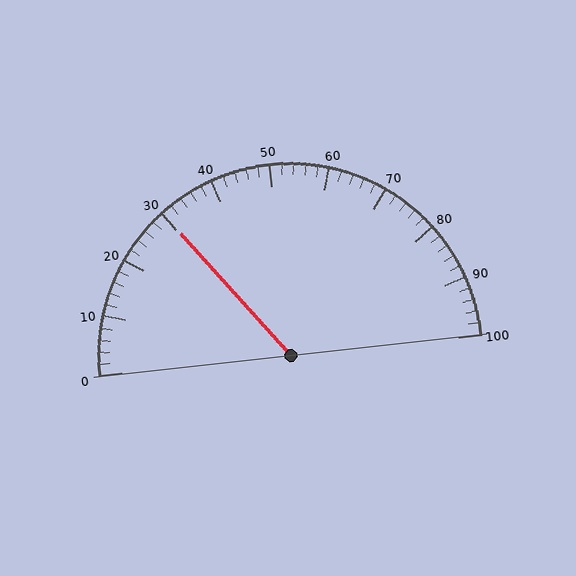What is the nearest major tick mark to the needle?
The nearest major tick mark is 30.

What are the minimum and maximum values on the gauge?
The gauge ranges from 0 to 100.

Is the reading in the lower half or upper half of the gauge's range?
The reading is in the lower half of the range (0 to 100).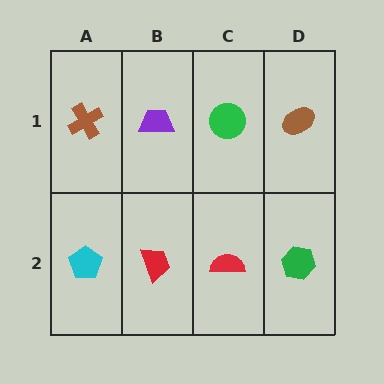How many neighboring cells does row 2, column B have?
3.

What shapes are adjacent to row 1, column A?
A cyan pentagon (row 2, column A), a purple trapezoid (row 1, column B).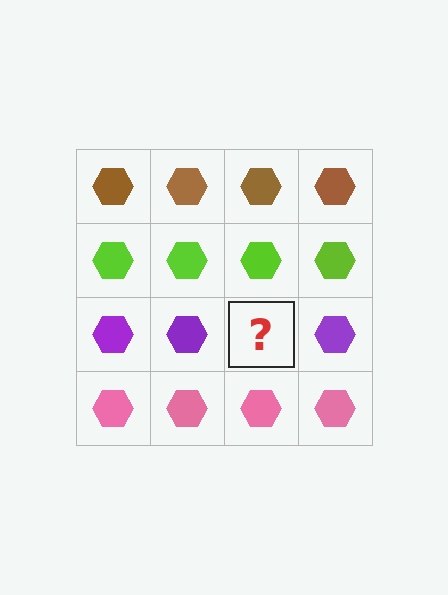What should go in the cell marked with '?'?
The missing cell should contain a purple hexagon.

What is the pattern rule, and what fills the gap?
The rule is that each row has a consistent color. The gap should be filled with a purple hexagon.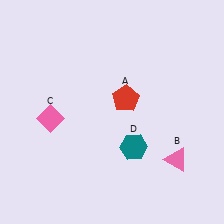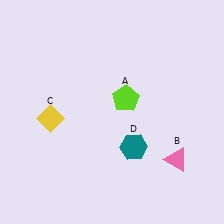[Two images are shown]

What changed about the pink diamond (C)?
In Image 1, C is pink. In Image 2, it changed to yellow.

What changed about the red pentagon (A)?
In Image 1, A is red. In Image 2, it changed to lime.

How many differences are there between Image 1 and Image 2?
There are 2 differences between the two images.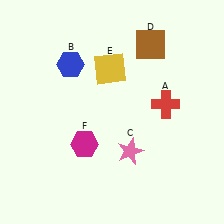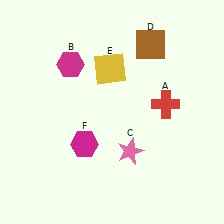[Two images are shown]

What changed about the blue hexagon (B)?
In Image 1, B is blue. In Image 2, it changed to magenta.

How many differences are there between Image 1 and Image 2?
There is 1 difference between the two images.